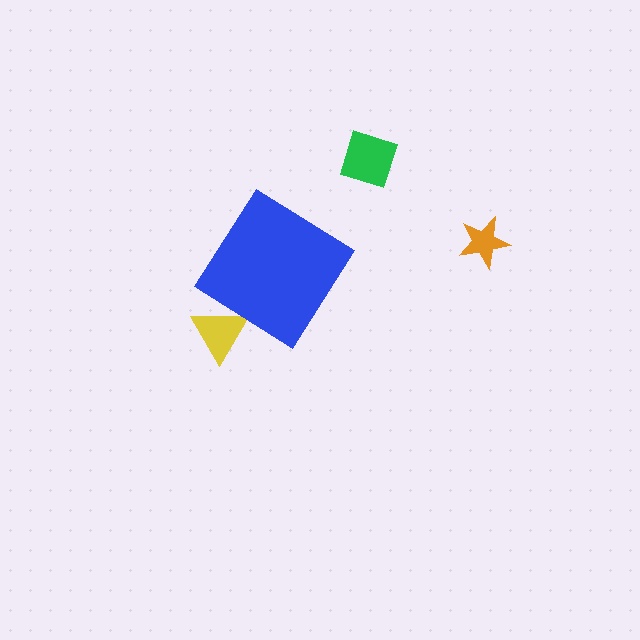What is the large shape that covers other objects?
A blue diamond.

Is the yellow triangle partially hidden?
Yes, the yellow triangle is partially hidden behind the blue diamond.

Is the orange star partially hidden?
No, the orange star is fully visible.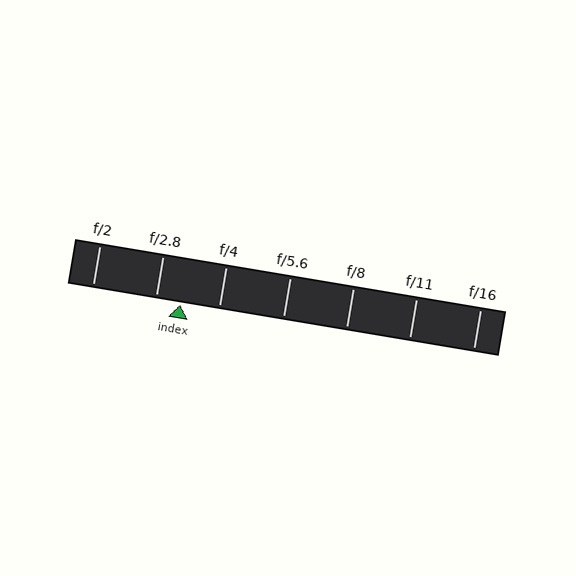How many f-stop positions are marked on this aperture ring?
There are 7 f-stop positions marked.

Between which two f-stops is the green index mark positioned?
The index mark is between f/2.8 and f/4.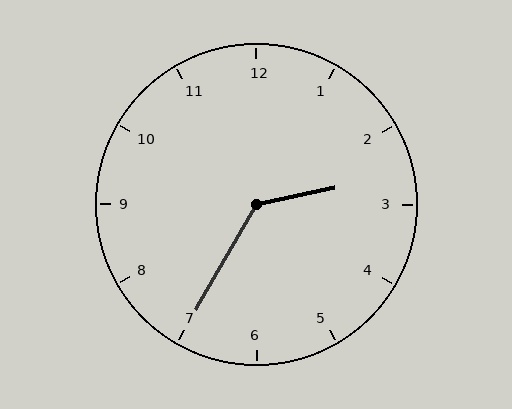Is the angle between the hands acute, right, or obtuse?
It is obtuse.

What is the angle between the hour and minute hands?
Approximately 132 degrees.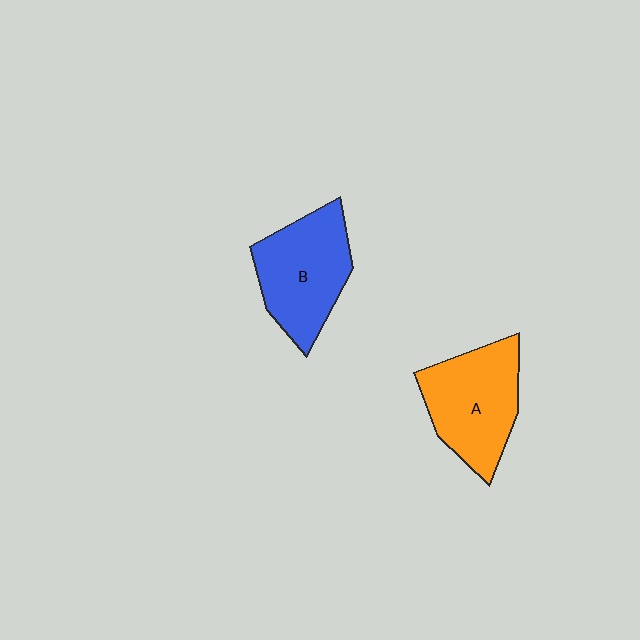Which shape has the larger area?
Shape A (orange).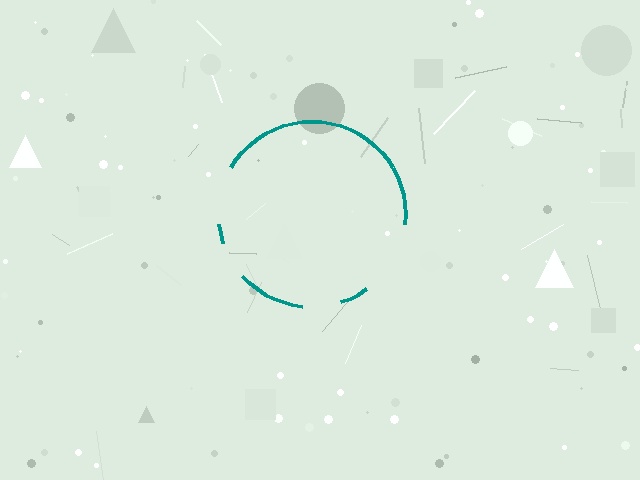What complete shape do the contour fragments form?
The contour fragments form a circle.